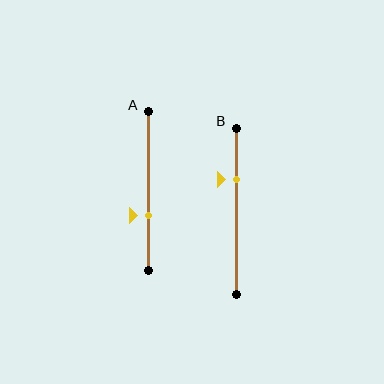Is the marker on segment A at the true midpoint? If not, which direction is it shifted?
No, the marker on segment A is shifted downward by about 15% of the segment length.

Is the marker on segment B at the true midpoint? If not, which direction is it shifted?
No, the marker on segment B is shifted upward by about 19% of the segment length.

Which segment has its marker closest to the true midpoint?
Segment A has its marker closest to the true midpoint.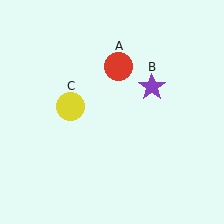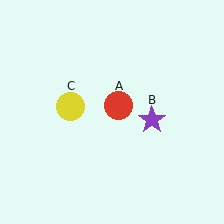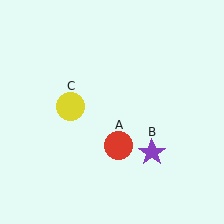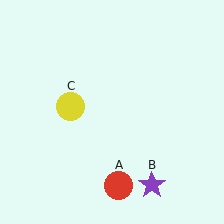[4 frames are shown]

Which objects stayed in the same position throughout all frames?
Yellow circle (object C) remained stationary.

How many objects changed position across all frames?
2 objects changed position: red circle (object A), purple star (object B).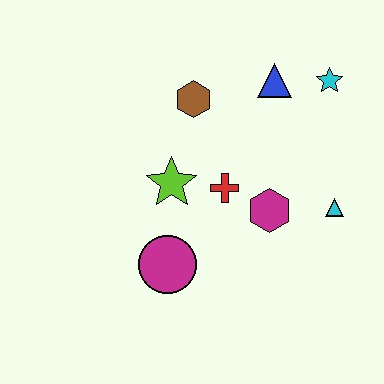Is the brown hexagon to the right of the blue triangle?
No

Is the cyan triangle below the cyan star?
Yes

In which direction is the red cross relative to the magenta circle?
The red cross is above the magenta circle.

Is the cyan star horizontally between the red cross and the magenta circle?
No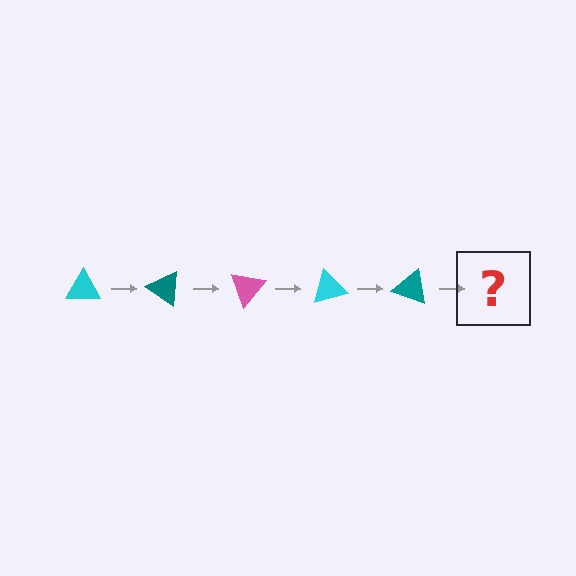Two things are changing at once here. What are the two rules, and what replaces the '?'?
The two rules are that it rotates 35 degrees each step and the color cycles through cyan, teal, and pink. The '?' should be a pink triangle, rotated 175 degrees from the start.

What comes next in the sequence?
The next element should be a pink triangle, rotated 175 degrees from the start.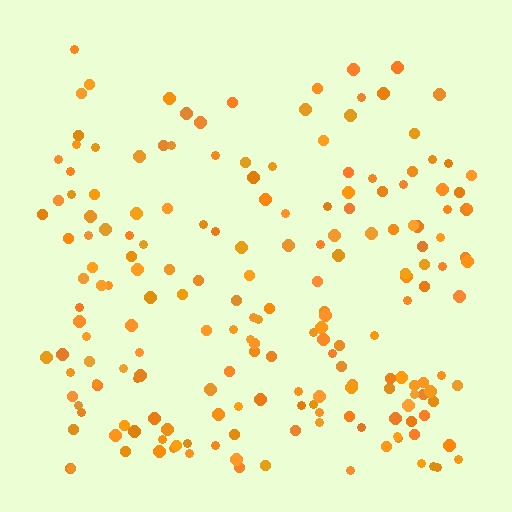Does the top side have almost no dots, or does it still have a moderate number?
Still a moderate number, just noticeably fewer than the bottom.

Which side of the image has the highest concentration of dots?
The bottom.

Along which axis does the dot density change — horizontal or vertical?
Vertical.